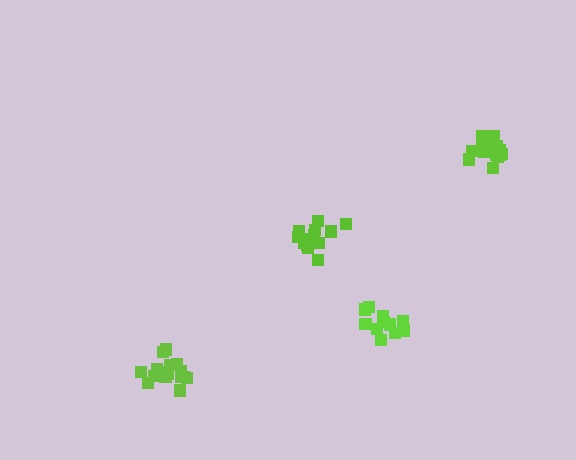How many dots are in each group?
Group 1: 13 dots, Group 2: 16 dots, Group 3: 17 dots, Group 4: 11 dots (57 total).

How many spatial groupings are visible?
There are 4 spatial groupings.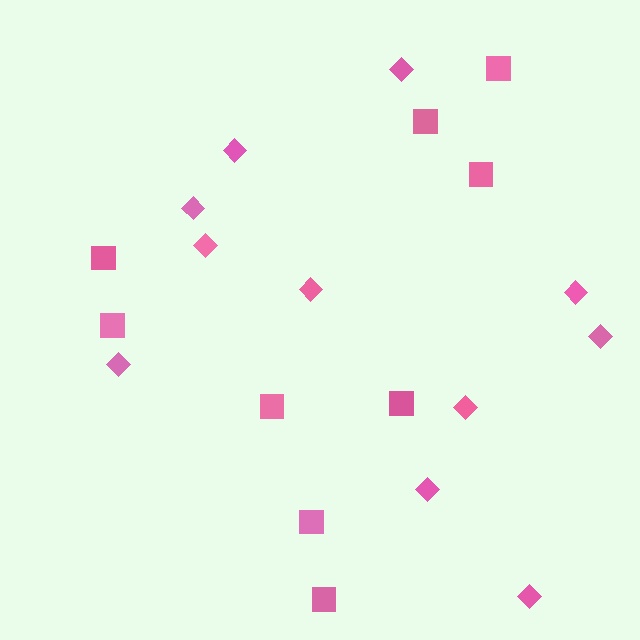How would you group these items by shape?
There are 2 groups: one group of diamonds (11) and one group of squares (9).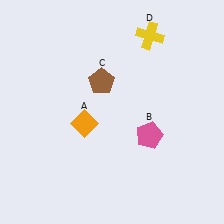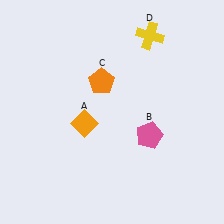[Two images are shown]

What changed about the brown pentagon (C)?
In Image 1, C is brown. In Image 2, it changed to orange.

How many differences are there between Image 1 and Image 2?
There is 1 difference between the two images.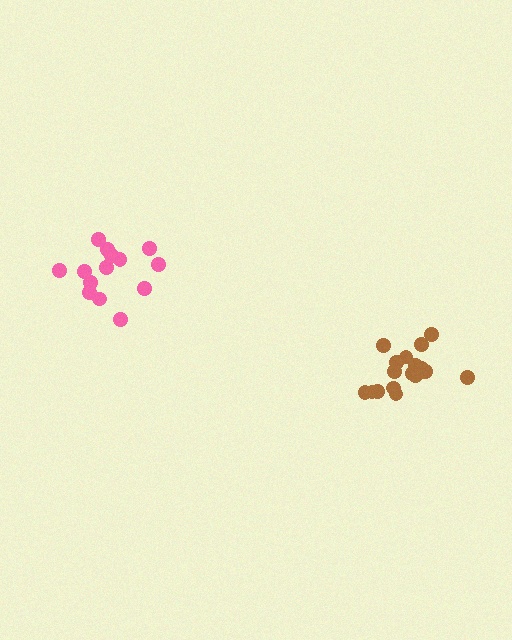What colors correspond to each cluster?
The clusters are colored: pink, brown.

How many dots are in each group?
Group 1: 14 dots, Group 2: 18 dots (32 total).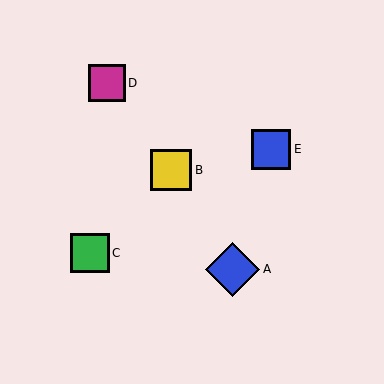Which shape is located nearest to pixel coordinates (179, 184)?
The yellow square (labeled B) at (171, 170) is nearest to that location.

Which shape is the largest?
The blue diamond (labeled A) is the largest.